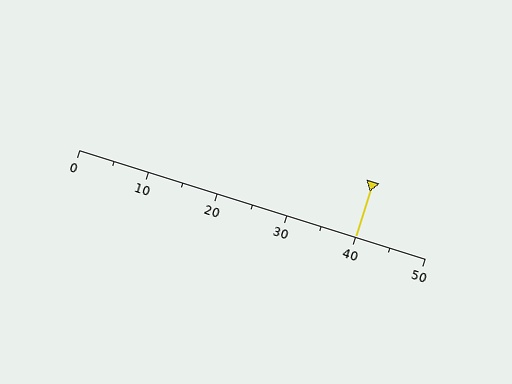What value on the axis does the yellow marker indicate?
The marker indicates approximately 40.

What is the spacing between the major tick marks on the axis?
The major ticks are spaced 10 apart.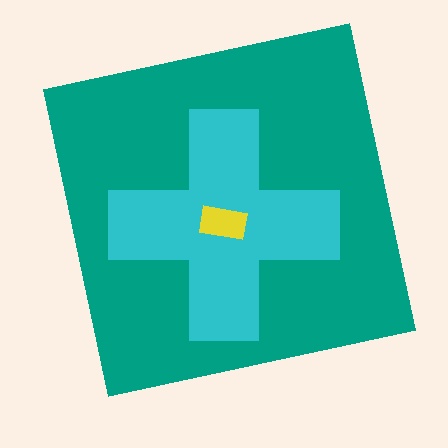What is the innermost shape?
The yellow rectangle.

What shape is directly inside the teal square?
The cyan cross.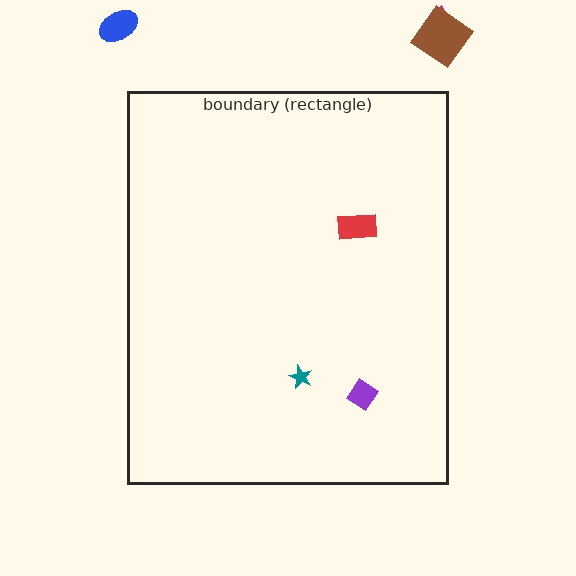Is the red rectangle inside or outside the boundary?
Inside.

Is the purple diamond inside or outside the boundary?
Inside.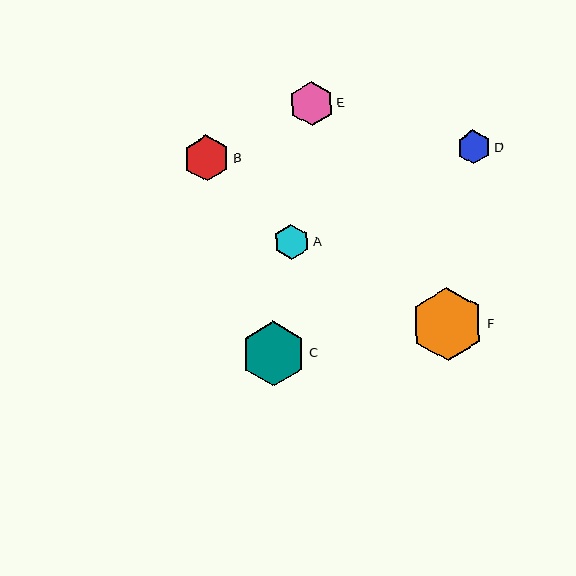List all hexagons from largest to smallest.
From largest to smallest: F, C, B, E, A, D.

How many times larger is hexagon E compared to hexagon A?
Hexagon E is approximately 1.2 times the size of hexagon A.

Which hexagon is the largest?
Hexagon F is the largest with a size of approximately 73 pixels.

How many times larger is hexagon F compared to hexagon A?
Hexagon F is approximately 2.1 times the size of hexagon A.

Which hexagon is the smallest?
Hexagon D is the smallest with a size of approximately 34 pixels.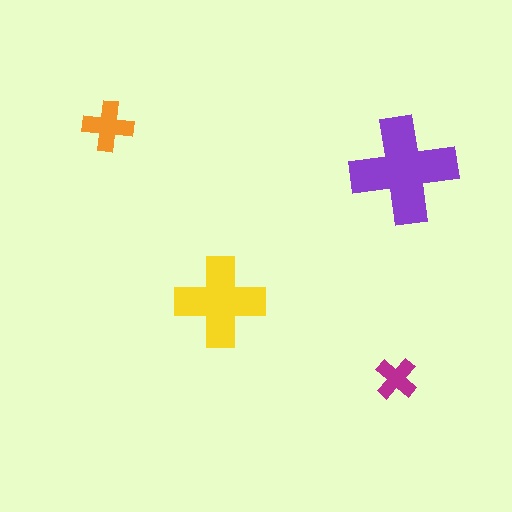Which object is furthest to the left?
The orange cross is leftmost.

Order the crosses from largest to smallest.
the purple one, the yellow one, the orange one, the magenta one.